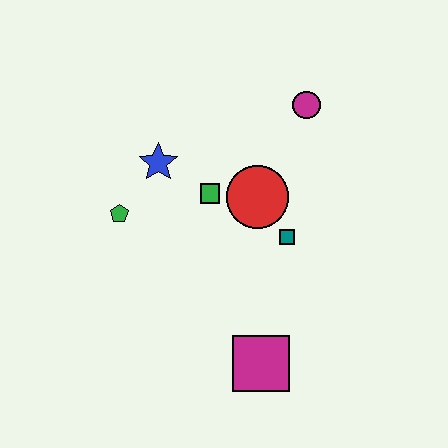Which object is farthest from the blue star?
The magenta square is farthest from the blue star.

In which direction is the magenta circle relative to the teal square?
The magenta circle is above the teal square.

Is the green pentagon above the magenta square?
Yes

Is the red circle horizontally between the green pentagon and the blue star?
No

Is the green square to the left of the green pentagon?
No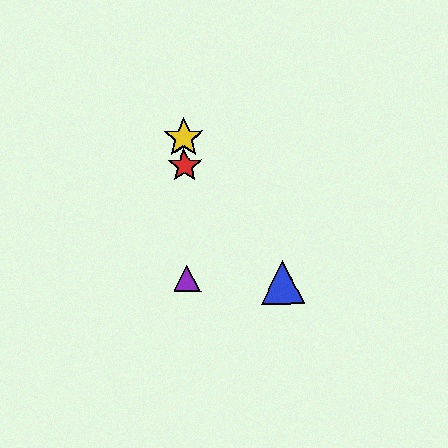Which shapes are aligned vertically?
The red star, the green star, the yellow star, the purple triangle are aligned vertically.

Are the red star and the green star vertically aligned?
Yes, both are at x≈184.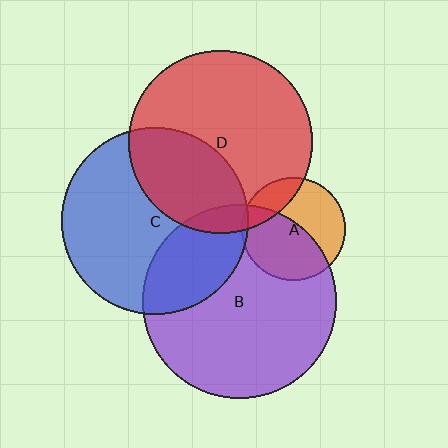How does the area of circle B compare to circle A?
Approximately 3.5 times.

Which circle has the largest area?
Circle B (purple).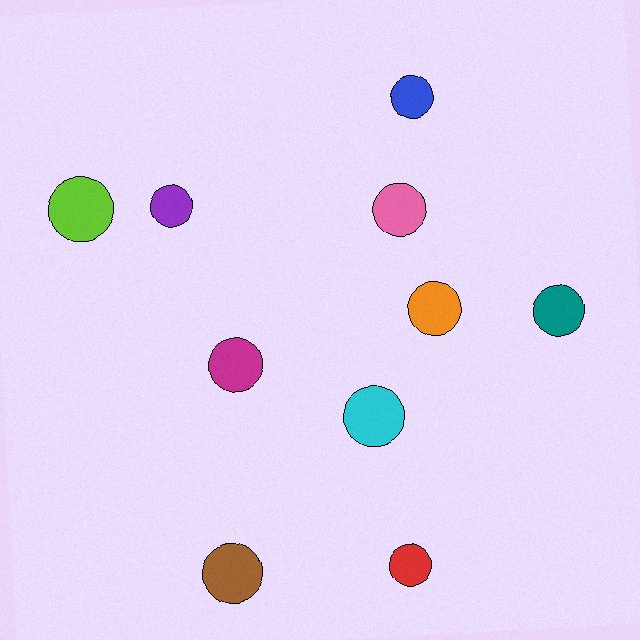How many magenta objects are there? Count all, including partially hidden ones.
There is 1 magenta object.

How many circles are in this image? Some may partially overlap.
There are 10 circles.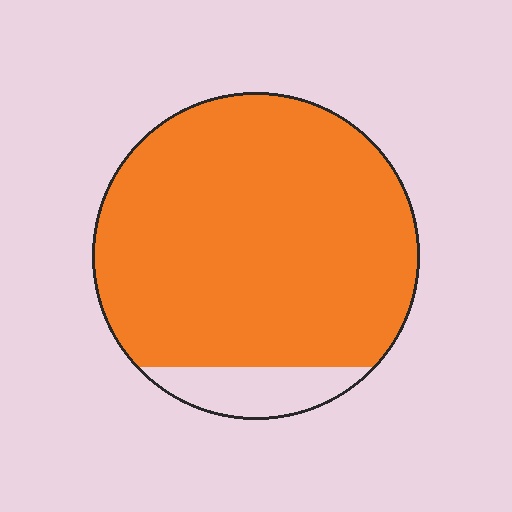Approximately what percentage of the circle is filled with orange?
Approximately 90%.